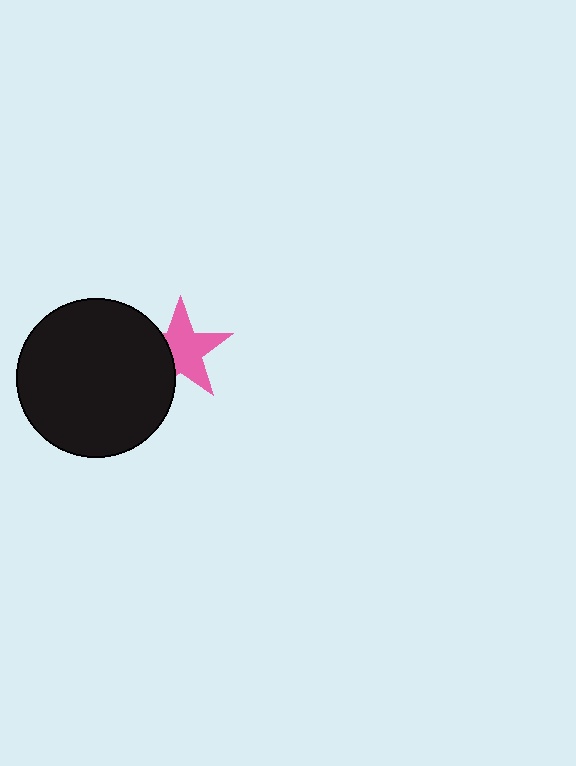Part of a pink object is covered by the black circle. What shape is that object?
It is a star.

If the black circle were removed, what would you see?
You would see the complete pink star.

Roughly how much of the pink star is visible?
Most of it is visible (roughly 68%).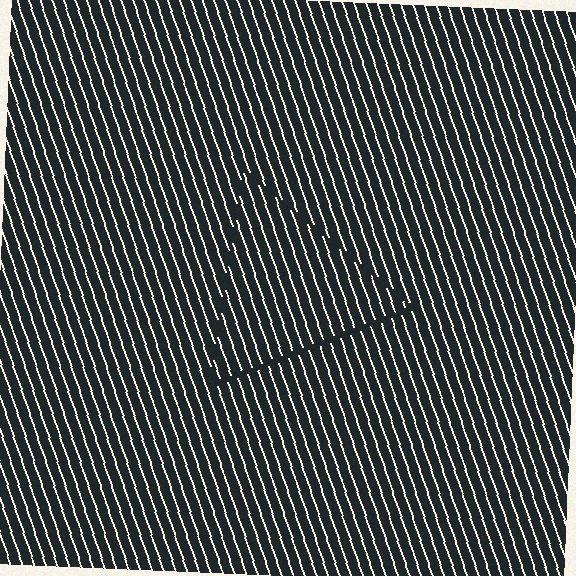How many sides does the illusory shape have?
3 sides — the line-ends trace a triangle.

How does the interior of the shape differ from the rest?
The interior of the shape contains the same grating, shifted by half a period — the contour is defined by the phase discontinuity where line-ends from the inner and outer gratings abut.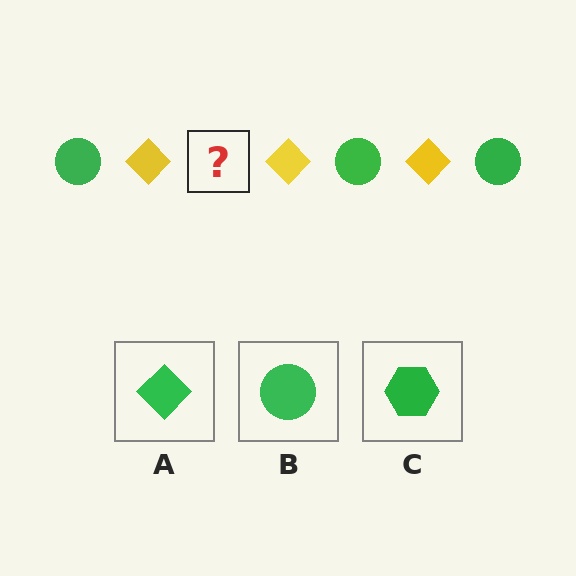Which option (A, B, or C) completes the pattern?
B.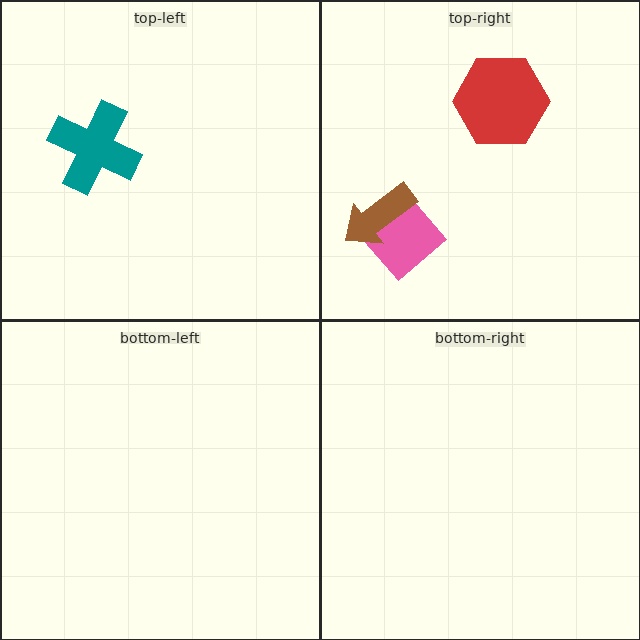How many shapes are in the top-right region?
3.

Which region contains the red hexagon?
The top-right region.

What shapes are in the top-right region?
The pink diamond, the red hexagon, the brown arrow.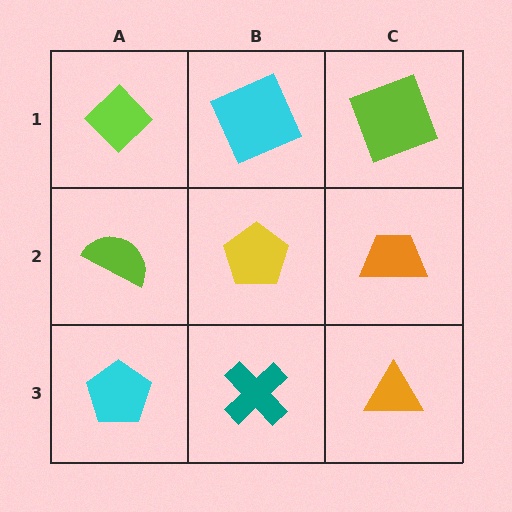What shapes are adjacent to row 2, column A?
A lime diamond (row 1, column A), a cyan pentagon (row 3, column A), a yellow pentagon (row 2, column B).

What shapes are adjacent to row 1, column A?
A lime semicircle (row 2, column A), a cyan square (row 1, column B).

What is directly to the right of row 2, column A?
A yellow pentagon.